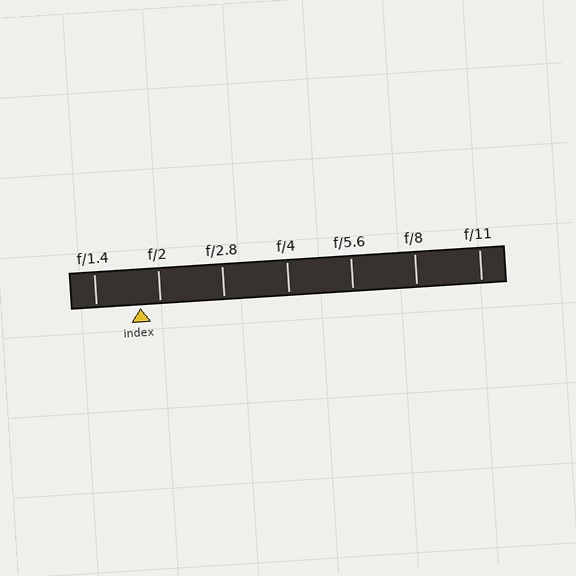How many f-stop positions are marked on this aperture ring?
There are 7 f-stop positions marked.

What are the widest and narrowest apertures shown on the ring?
The widest aperture shown is f/1.4 and the narrowest is f/11.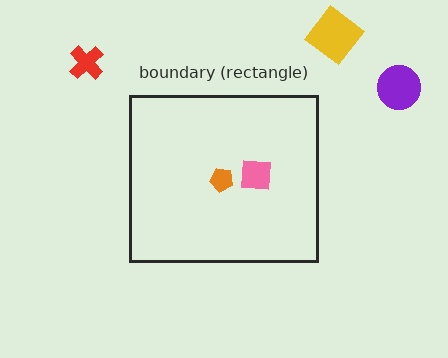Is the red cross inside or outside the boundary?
Outside.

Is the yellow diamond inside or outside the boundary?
Outside.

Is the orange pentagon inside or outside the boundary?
Inside.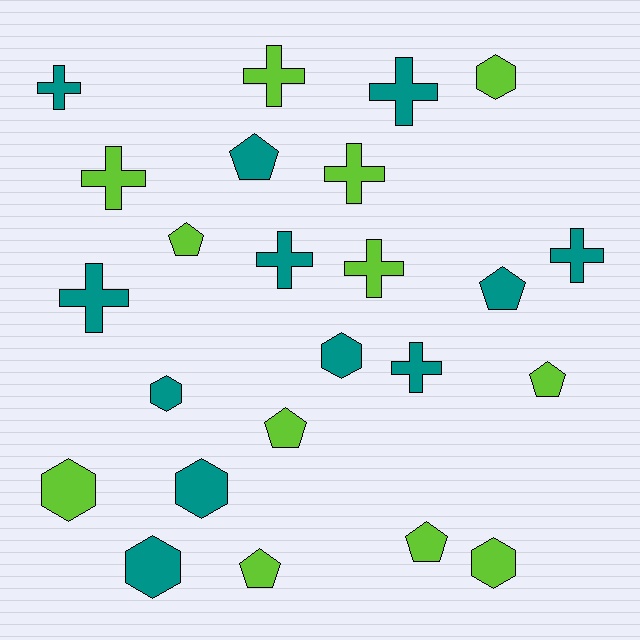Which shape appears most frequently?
Cross, with 10 objects.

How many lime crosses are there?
There are 4 lime crosses.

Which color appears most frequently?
Teal, with 12 objects.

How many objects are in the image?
There are 24 objects.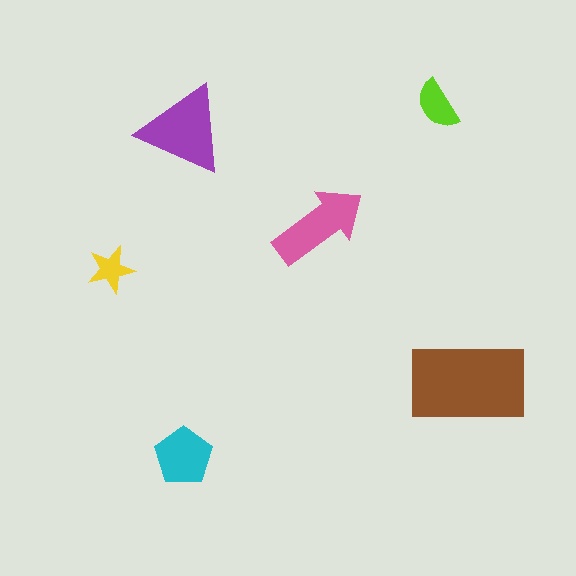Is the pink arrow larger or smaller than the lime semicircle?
Larger.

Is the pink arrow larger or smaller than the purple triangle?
Smaller.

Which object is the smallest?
The yellow star.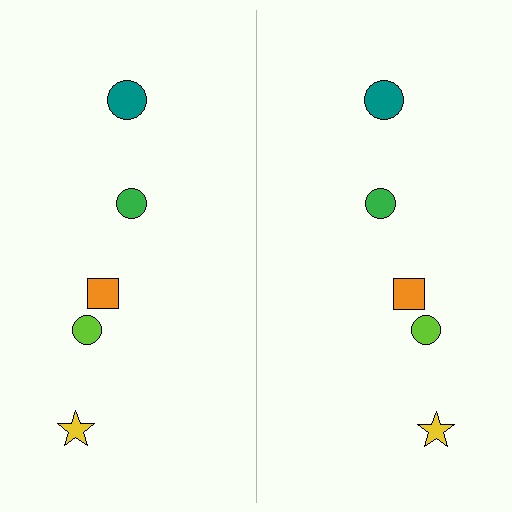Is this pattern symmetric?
Yes, this pattern has bilateral (reflection) symmetry.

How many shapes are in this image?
There are 10 shapes in this image.